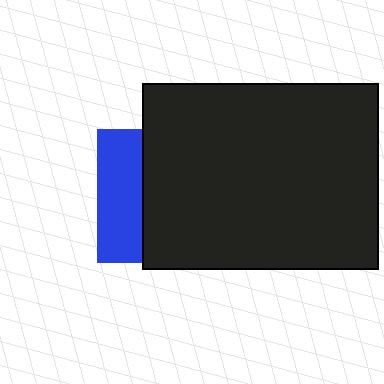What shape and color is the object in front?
The object in front is a black rectangle.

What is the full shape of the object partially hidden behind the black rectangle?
The partially hidden object is a blue square.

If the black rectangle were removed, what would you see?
You would see the complete blue square.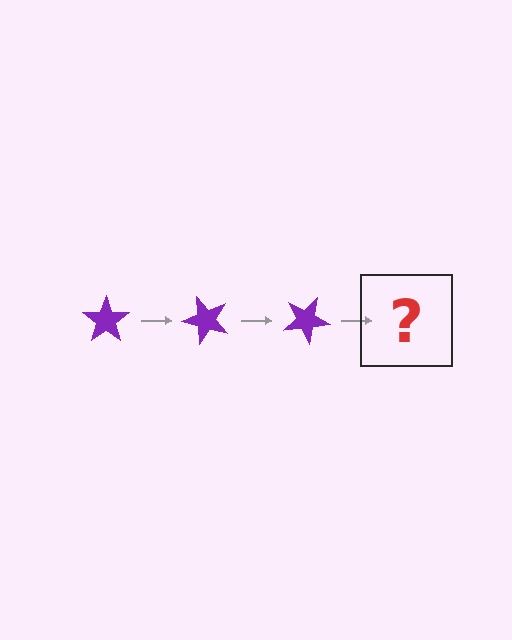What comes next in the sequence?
The next element should be a purple star rotated 150 degrees.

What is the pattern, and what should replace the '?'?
The pattern is that the star rotates 50 degrees each step. The '?' should be a purple star rotated 150 degrees.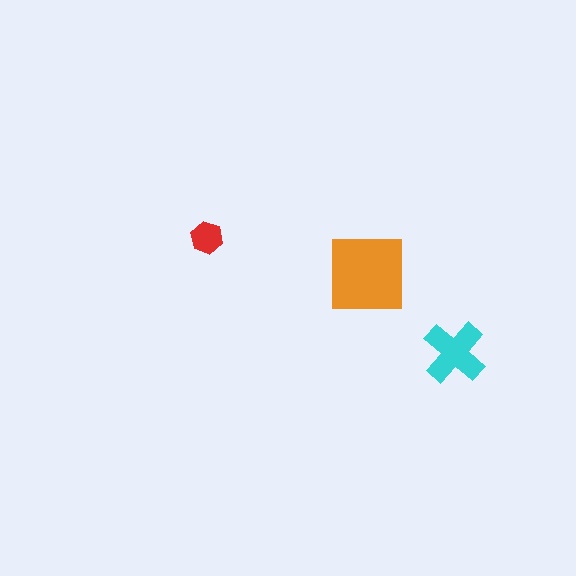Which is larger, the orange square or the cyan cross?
The orange square.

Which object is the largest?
The orange square.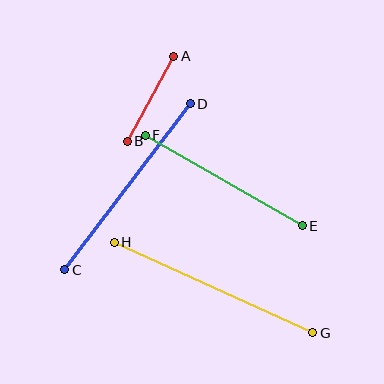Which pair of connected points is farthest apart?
Points G and H are farthest apart.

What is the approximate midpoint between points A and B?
The midpoint is at approximately (150, 99) pixels.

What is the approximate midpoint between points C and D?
The midpoint is at approximately (128, 187) pixels.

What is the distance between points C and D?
The distance is approximately 208 pixels.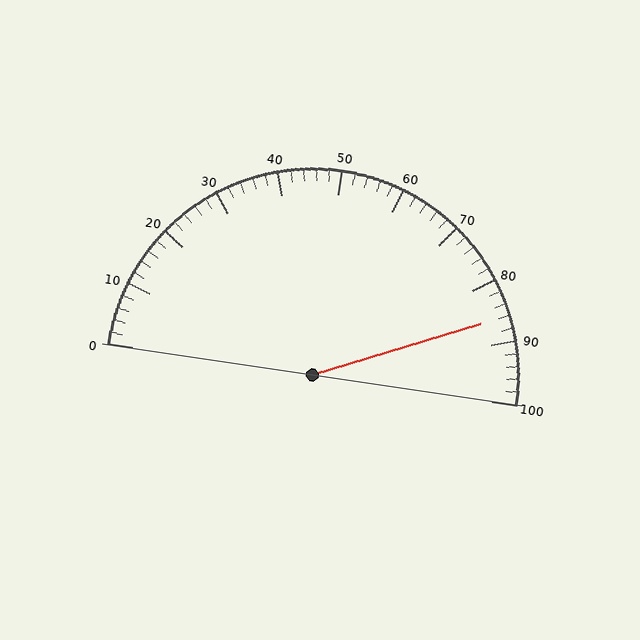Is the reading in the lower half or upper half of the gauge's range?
The reading is in the upper half of the range (0 to 100).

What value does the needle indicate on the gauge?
The needle indicates approximately 86.